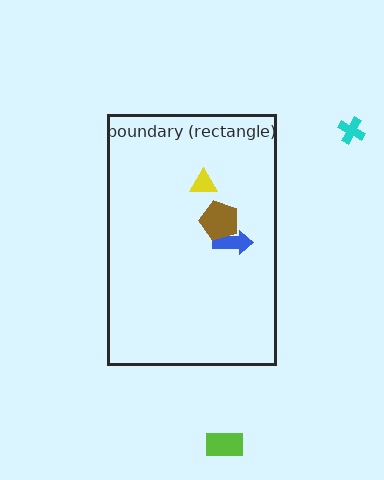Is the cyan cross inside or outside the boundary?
Outside.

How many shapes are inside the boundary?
3 inside, 2 outside.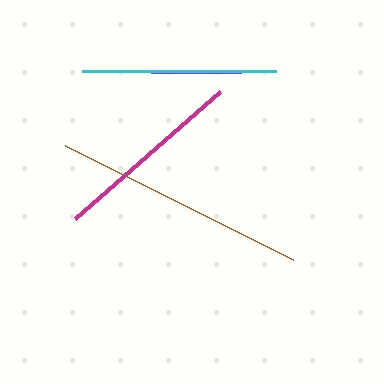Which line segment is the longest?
The brown line is the longest at approximately 255 pixels.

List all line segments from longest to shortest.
From longest to shortest: brown, cyan, magenta, purple.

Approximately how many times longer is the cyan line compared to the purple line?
The cyan line is approximately 2.2 times the length of the purple line.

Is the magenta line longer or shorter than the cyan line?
The cyan line is longer than the magenta line.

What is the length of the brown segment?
The brown segment is approximately 255 pixels long.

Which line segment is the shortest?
The purple line is the shortest at approximately 90 pixels.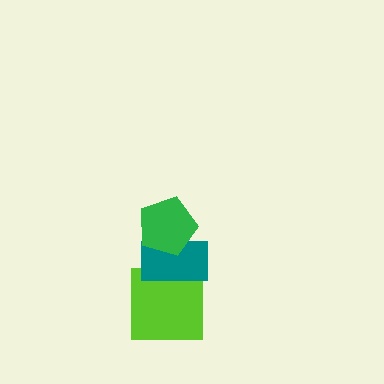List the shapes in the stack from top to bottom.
From top to bottom: the green pentagon, the teal rectangle, the lime square.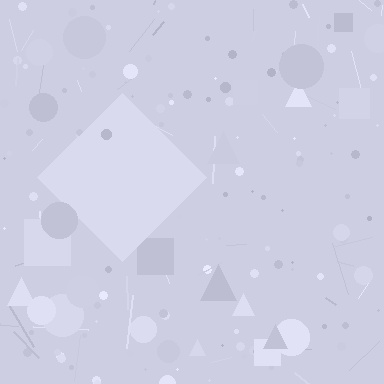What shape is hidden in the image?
A diamond is hidden in the image.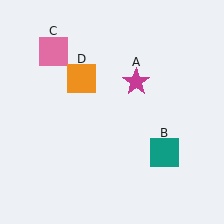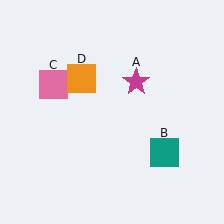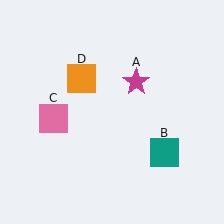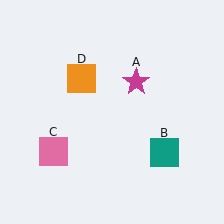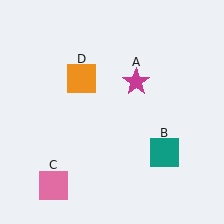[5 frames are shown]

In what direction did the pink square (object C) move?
The pink square (object C) moved down.